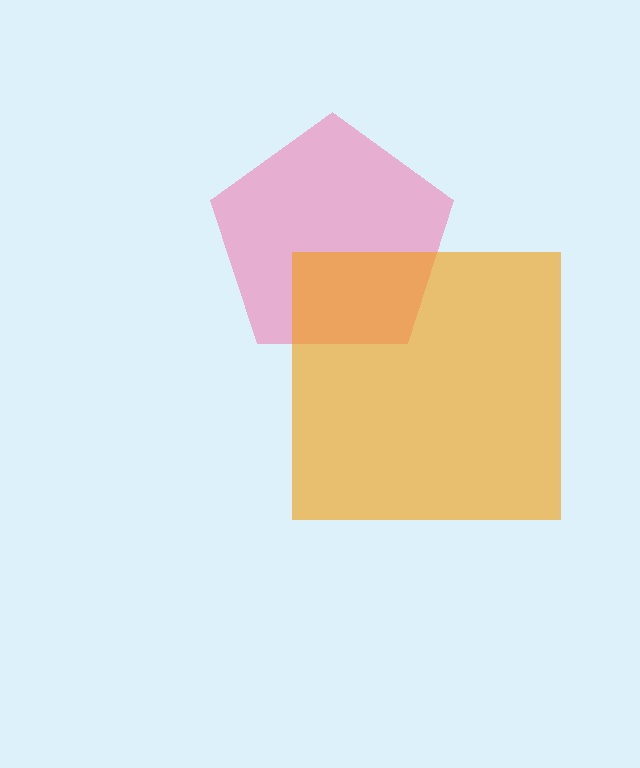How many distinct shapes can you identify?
There are 2 distinct shapes: a pink pentagon, an orange square.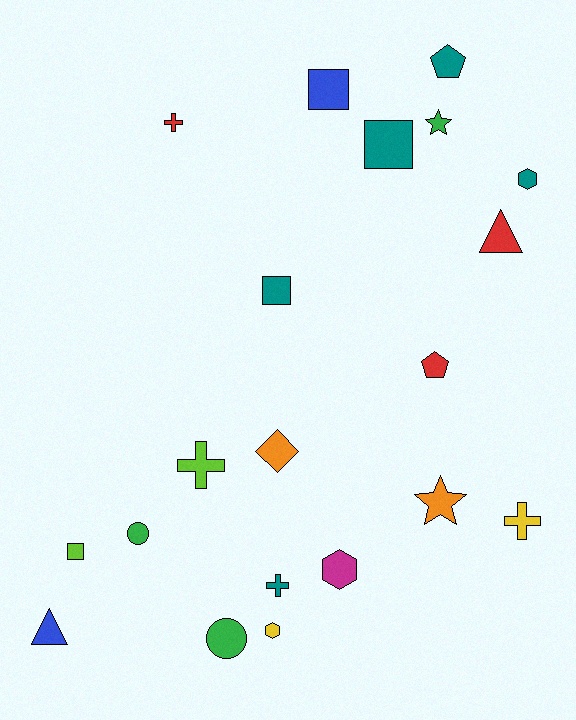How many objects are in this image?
There are 20 objects.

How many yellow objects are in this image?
There are 2 yellow objects.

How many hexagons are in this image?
There are 3 hexagons.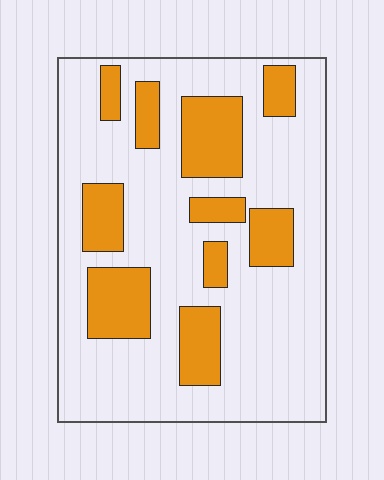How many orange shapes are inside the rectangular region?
10.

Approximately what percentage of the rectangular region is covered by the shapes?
Approximately 25%.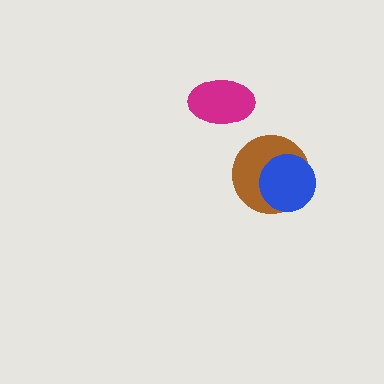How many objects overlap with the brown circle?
1 object overlaps with the brown circle.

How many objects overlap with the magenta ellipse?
0 objects overlap with the magenta ellipse.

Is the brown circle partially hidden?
Yes, it is partially covered by another shape.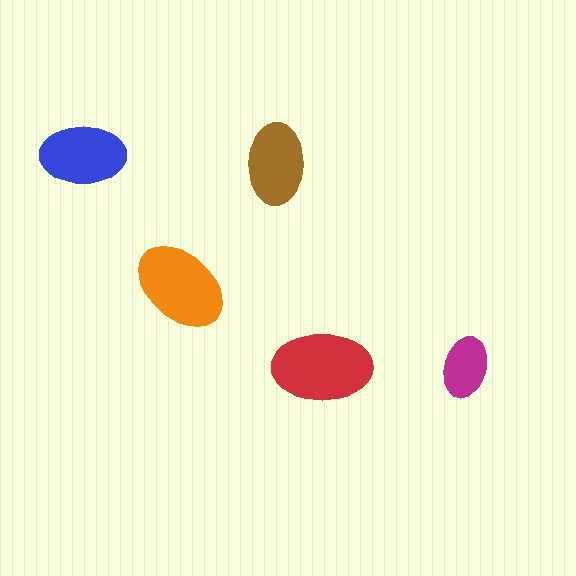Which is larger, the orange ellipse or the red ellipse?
The red one.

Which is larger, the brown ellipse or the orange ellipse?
The orange one.